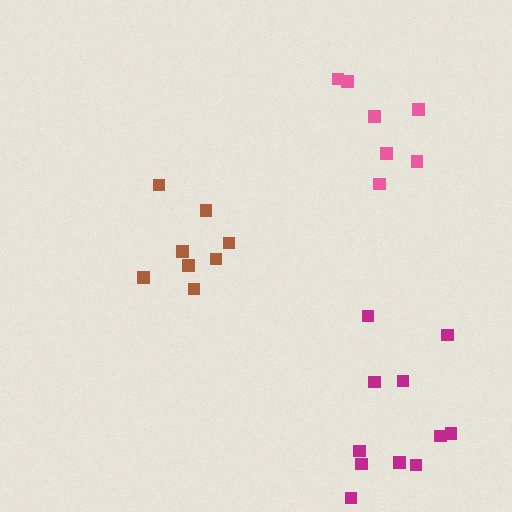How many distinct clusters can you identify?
There are 3 distinct clusters.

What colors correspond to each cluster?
The clusters are colored: brown, pink, magenta.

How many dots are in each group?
Group 1: 8 dots, Group 2: 7 dots, Group 3: 11 dots (26 total).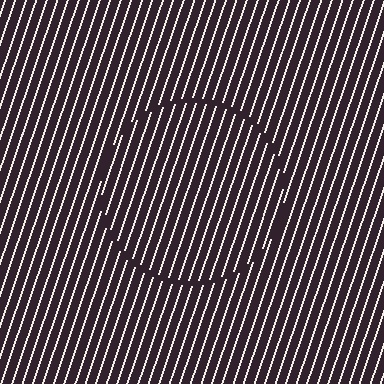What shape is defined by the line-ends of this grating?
An illusory circle. The interior of the shape contains the same grating, shifted by half a period — the contour is defined by the phase discontinuity where line-ends from the inner and outer gratings abut.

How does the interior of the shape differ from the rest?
The interior of the shape contains the same grating, shifted by half a period — the contour is defined by the phase discontinuity where line-ends from the inner and outer gratings abut.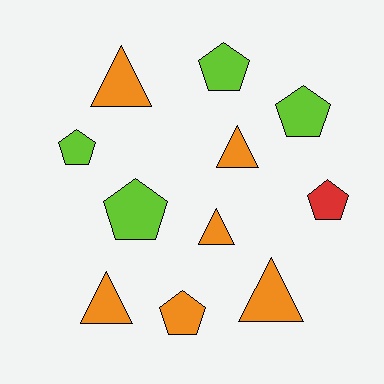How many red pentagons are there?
There is 1 red pentagon.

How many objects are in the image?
There are 11 objects.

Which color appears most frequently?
Orange, with 6 objects.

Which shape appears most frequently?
Pentagon, with 6 objects.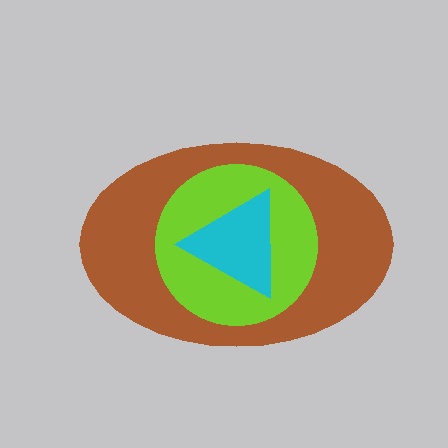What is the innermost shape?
The cyan triangle.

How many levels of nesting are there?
3.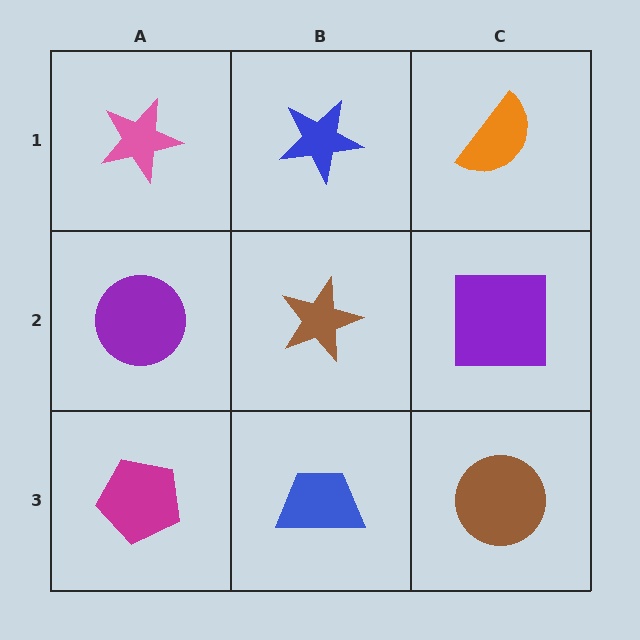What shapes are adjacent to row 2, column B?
A blue star (row 1, column B), a blue trapezoid (row 3, column B), a purple circle (row 2, column A), a purple square (row 2, column C).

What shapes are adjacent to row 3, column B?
A brown star (row 2, column B), a magenta pentagon (row 3, column A), a brown circle (row 3, column C).